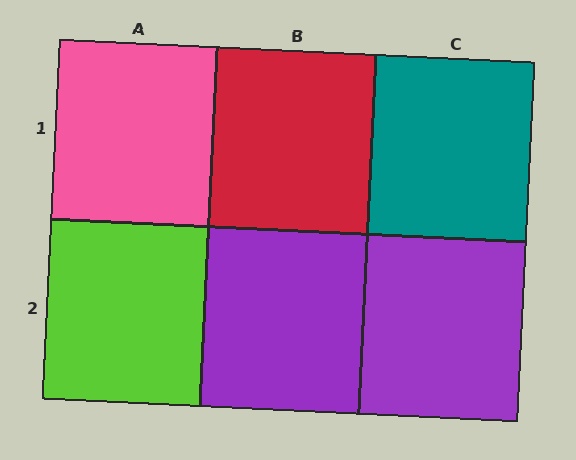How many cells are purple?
2 cells are purple.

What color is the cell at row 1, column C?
Teal.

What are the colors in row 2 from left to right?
Lime, purple, purple.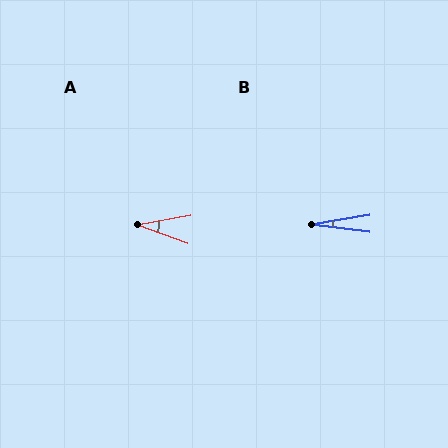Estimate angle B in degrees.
Approximately 16 degrees.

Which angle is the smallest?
B, at approximately 16 degrees.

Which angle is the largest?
A, at approximately 30 degrees.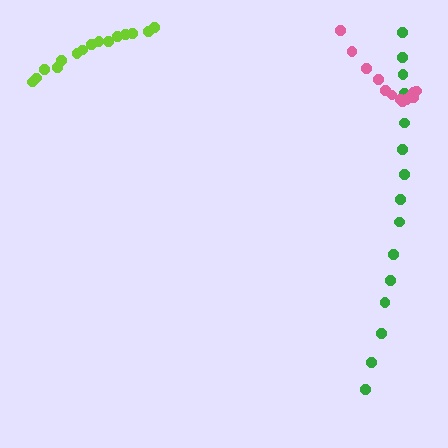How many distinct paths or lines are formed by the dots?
There are 3 distinct paths.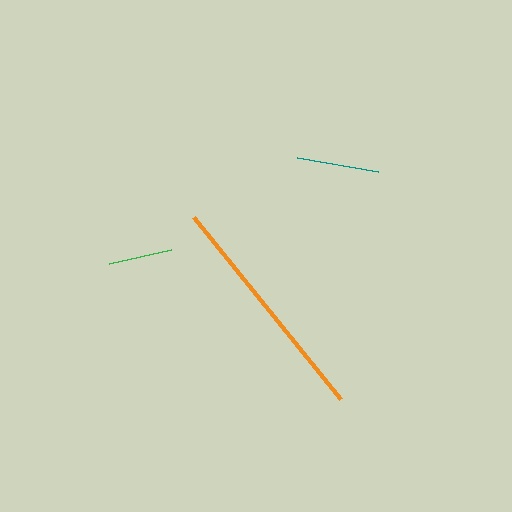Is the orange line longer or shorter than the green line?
The orange line is longer than the green line.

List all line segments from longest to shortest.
From longest to shortest: orange, teal, green.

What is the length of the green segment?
The green segment is approximately 64 pixels long.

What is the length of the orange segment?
The orange segment is approximately 233 pixels long.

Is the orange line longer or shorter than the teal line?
The orange line is longer than the teal line.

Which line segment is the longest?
The orange line is the longest at approximately 233 pixels.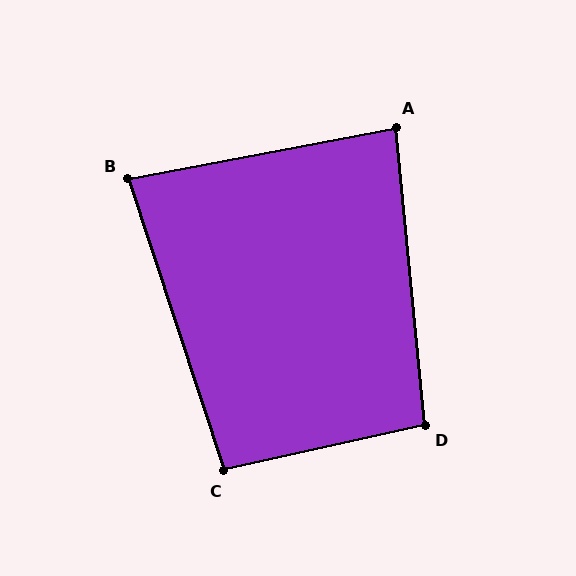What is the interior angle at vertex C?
Approximately 95 degrees (obtuse).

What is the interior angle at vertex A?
Approximately 85 degrees (acute).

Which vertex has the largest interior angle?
D, at approximately 97 degrees.